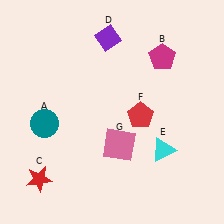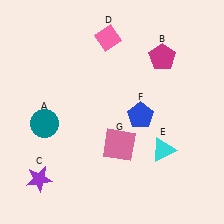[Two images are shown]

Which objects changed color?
C changed from red to purple. D changed from purple to pink. F changed from red to blue.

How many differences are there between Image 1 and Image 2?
There are 3 differences between the two images.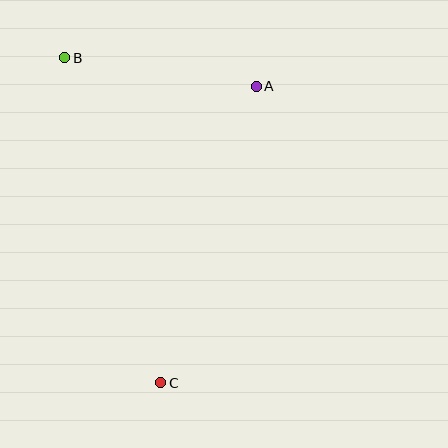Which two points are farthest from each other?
Points B and C are farthest from each other.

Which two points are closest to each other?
Points A and B are closest to each other.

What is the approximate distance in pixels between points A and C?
The distance between A and C is approximately 312 pixels.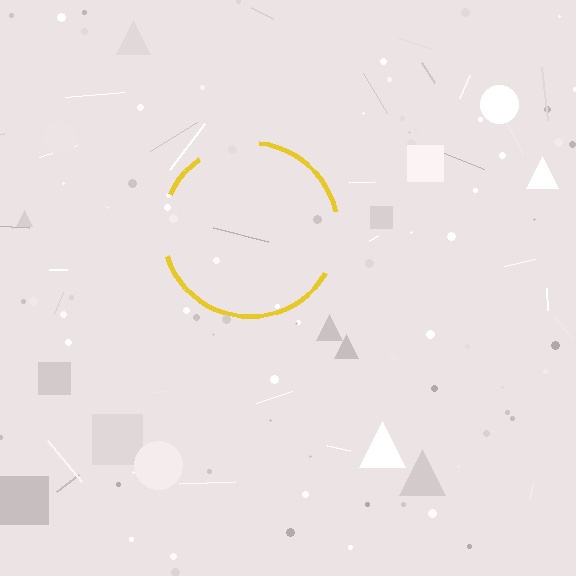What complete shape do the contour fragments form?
The contour fragments form a circle.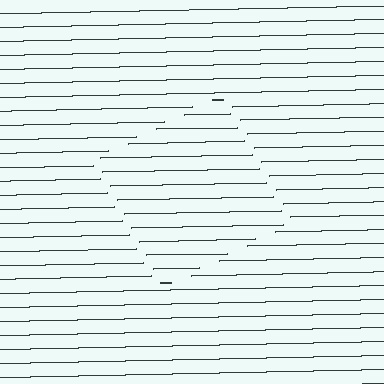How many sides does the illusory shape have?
4 sides — the line-ends trace a square.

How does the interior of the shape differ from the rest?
The interior of the shape contains the same grating, shifted by half a period — the contour is defined by the phase discontinuity where line-ends from the inner and outer gratings abut.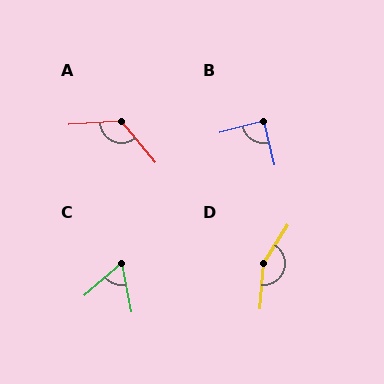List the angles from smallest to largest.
C (60°), B (89°), A (126°), D (151°).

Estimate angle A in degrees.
Approximately 126 degrees.